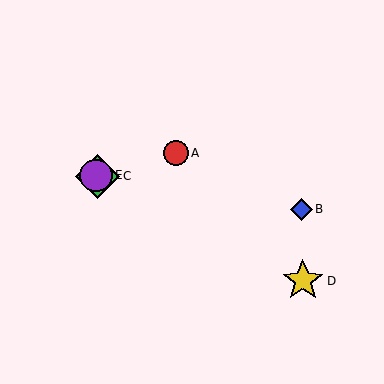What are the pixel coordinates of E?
Object E is at (96, 175).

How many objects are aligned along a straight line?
3 objects (C, D, E) are aligned along a straight line.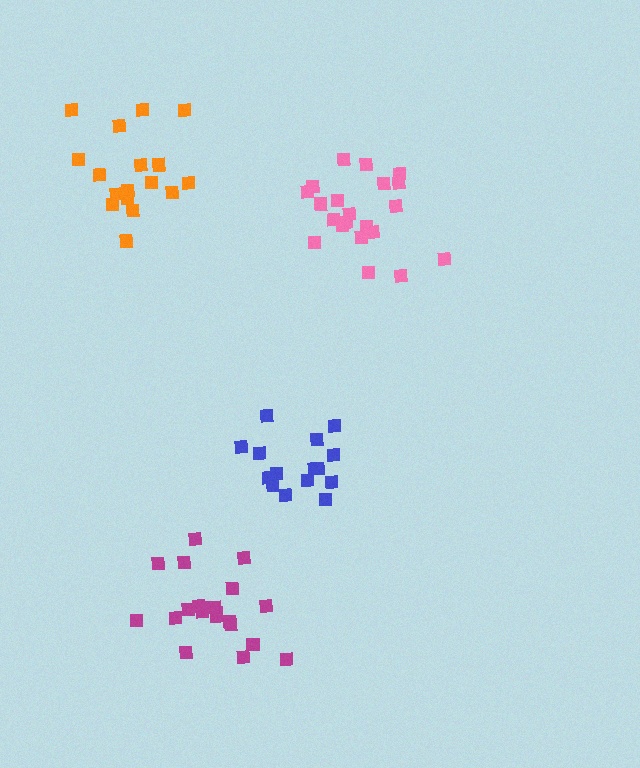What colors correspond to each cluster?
The clusters are colored: pink, magenta, blue, orange.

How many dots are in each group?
Group 1: 21 dots, Group 2: 21 dots, Group 3: 15 dots, Group 4: 17 dots (74 total).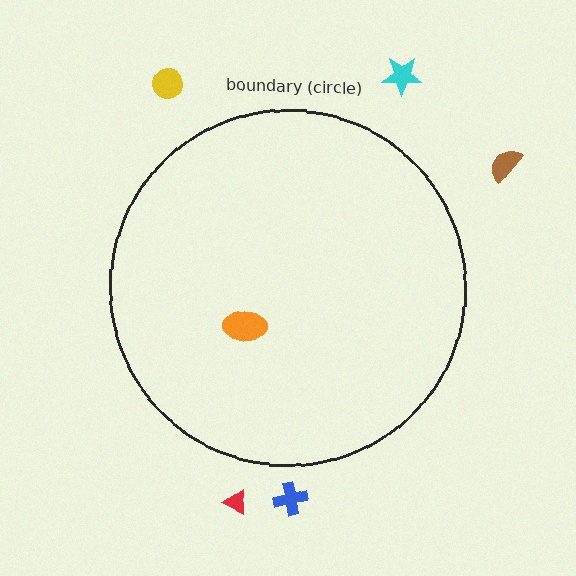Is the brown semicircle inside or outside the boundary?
Outside.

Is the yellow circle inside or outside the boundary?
Outside.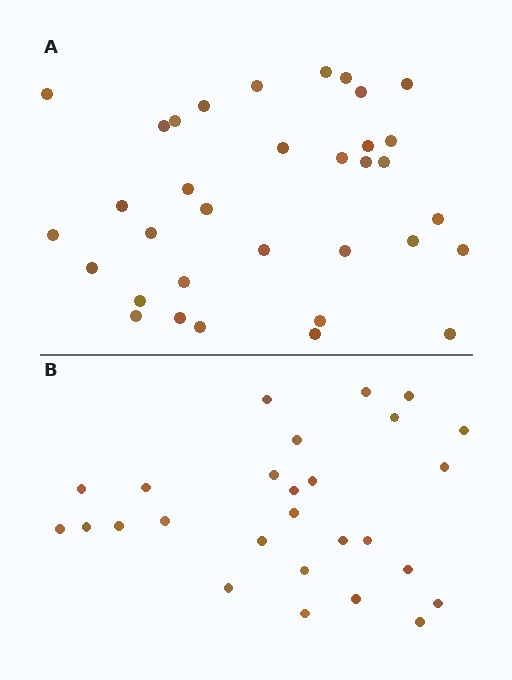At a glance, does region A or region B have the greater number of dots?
Region A (the top region) has more dots.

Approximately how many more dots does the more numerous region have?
Region A has roughly 8 or so more dots than region B.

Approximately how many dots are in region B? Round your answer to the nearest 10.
About 30 dots. (The exact count is 27, which rounds to 30.)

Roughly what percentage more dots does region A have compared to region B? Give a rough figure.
About 25% more.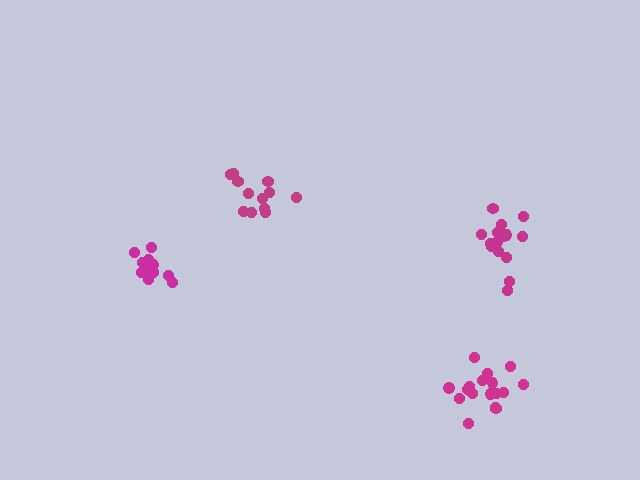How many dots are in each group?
Group 1: 12 dots, Group 2: 15 dots, Group 3: 17 dots, Group 4: 13 dots (57 total).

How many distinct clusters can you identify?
There are 4 distinct clusters.